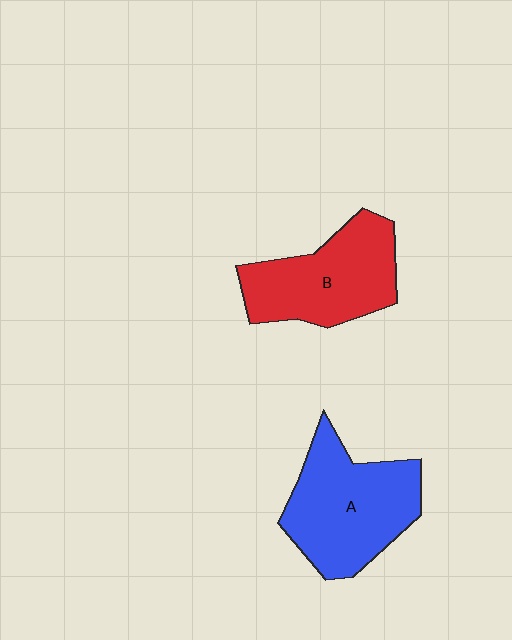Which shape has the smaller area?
Shape B (red).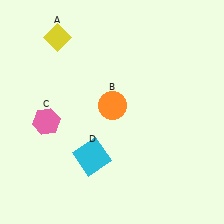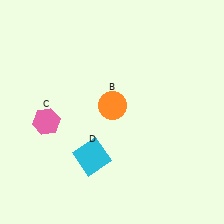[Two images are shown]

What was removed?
The yellow diamond (A) was removed in Image 2.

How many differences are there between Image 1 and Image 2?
There is 1 difference between the two images.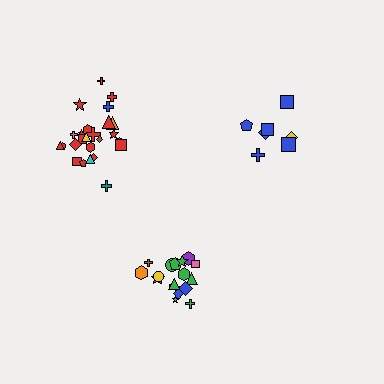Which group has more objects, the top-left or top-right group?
The top-left group.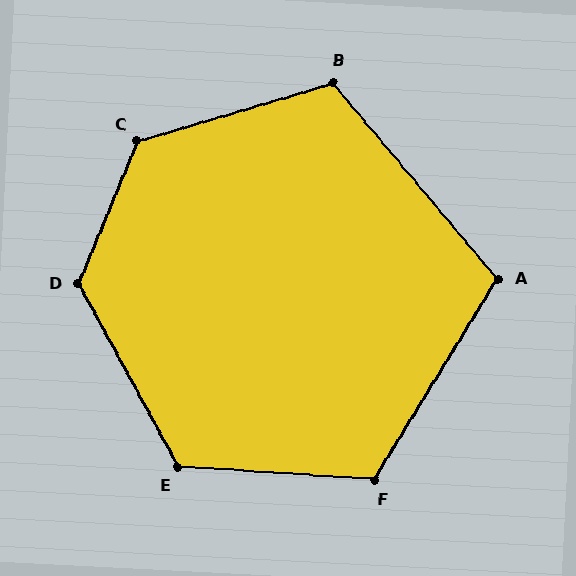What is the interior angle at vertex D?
Approximately 129 degrees (obtuse).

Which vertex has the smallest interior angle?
A, at approximately 108 degrees.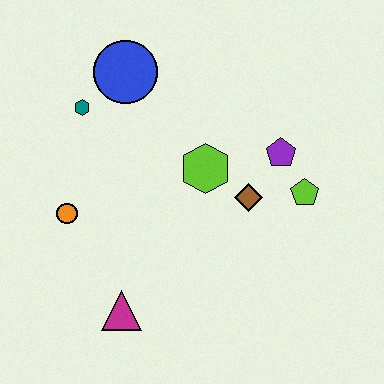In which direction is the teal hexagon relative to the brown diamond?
The teal hexagon is to the left of the brown diamond.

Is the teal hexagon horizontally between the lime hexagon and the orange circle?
Yes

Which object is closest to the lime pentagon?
The purple pentagon is closest to the lime pentagon.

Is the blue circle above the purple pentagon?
Yes